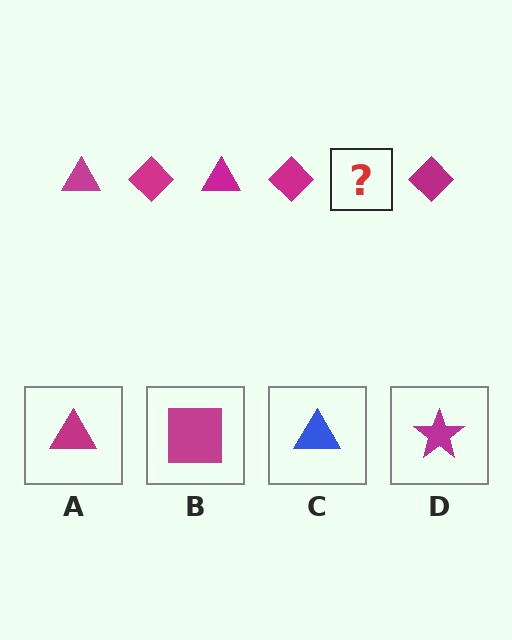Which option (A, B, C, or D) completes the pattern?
A.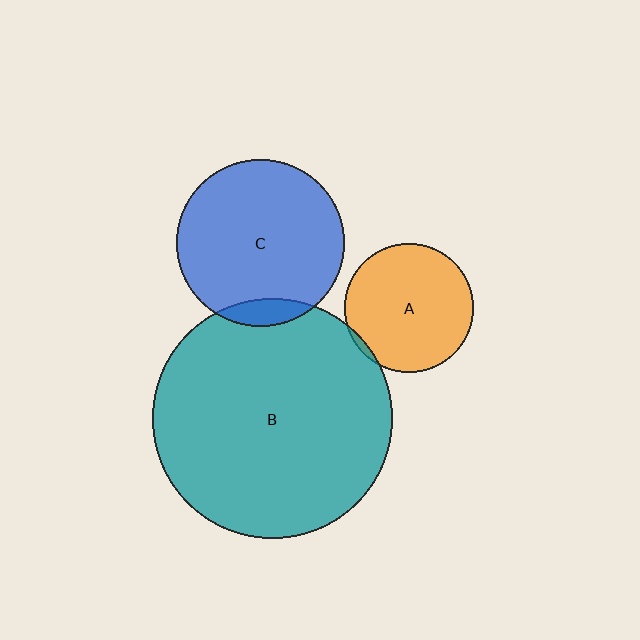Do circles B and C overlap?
Yes.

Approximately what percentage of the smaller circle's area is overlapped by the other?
Approximately 10%.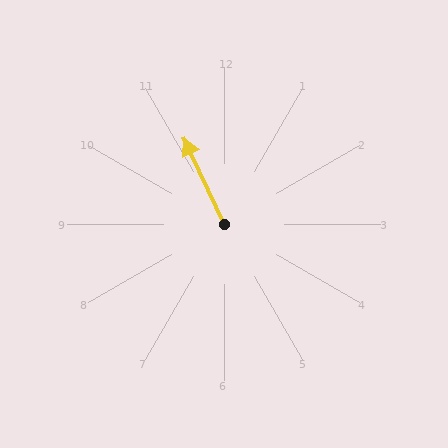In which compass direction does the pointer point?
Northwest.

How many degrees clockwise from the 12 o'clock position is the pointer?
Approximately 335 degrees.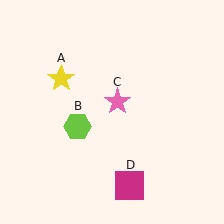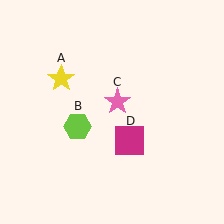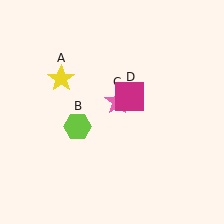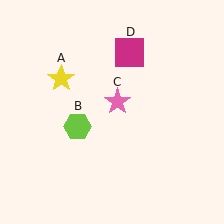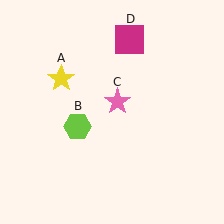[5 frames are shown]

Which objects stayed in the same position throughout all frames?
Yellow star (object A) and lime hexagon (object B) and pink star (object C) remained stationary.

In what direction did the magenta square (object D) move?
The magenta square (object D) moved up.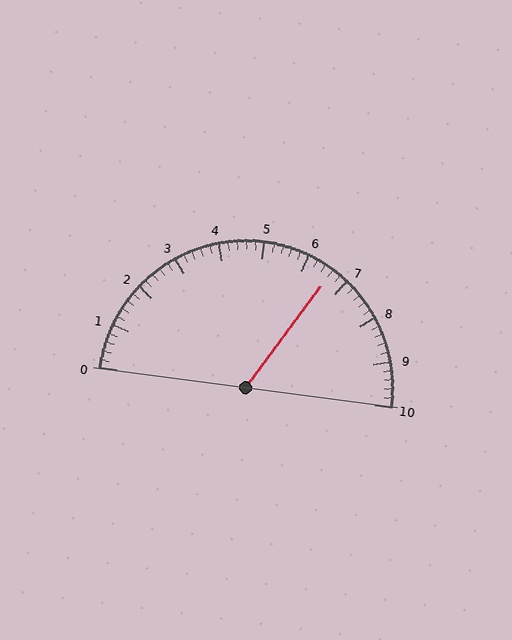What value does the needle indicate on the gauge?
The needle indicates approximately 6.6.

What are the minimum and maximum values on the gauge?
The gauge ranges from 0 to 10.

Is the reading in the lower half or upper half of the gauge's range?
The reading is in the upper half of the range (0 to 10).